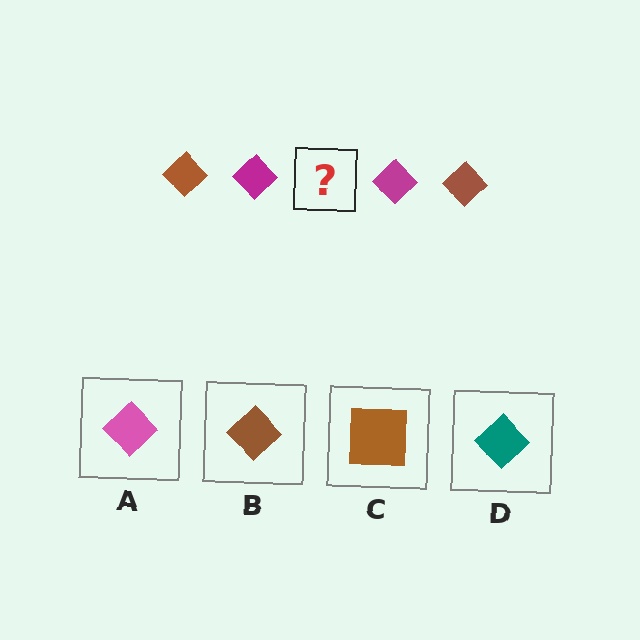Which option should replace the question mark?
Option B.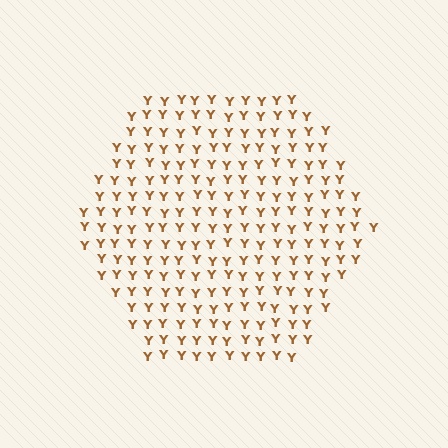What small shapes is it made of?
It is made of small letter Y's.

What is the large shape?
The large shape is a hexagon.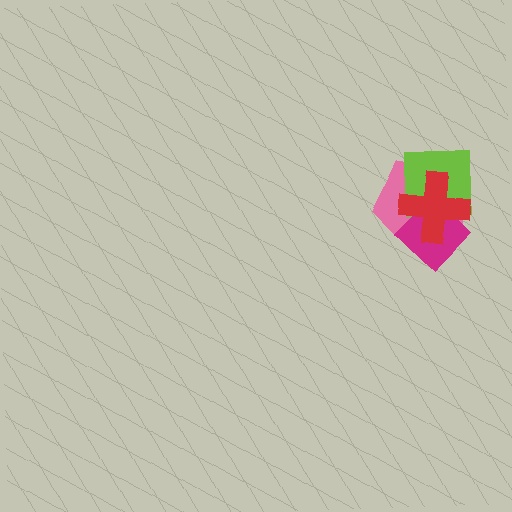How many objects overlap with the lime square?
3 objects overlap with the lime square.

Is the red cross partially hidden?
No, no other shape covers it.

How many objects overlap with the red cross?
3 objects overlap with the red cross.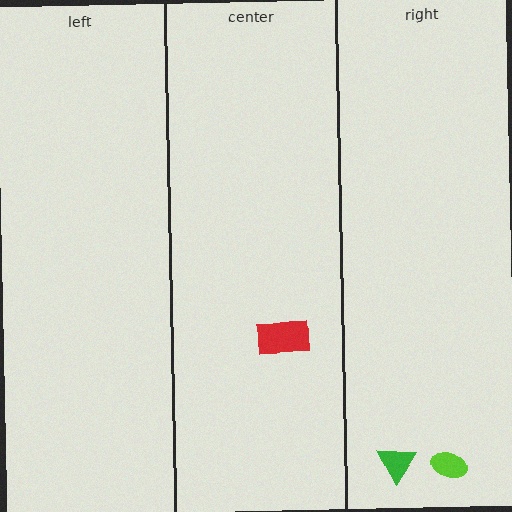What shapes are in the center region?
The red rectangle.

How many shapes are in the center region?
1.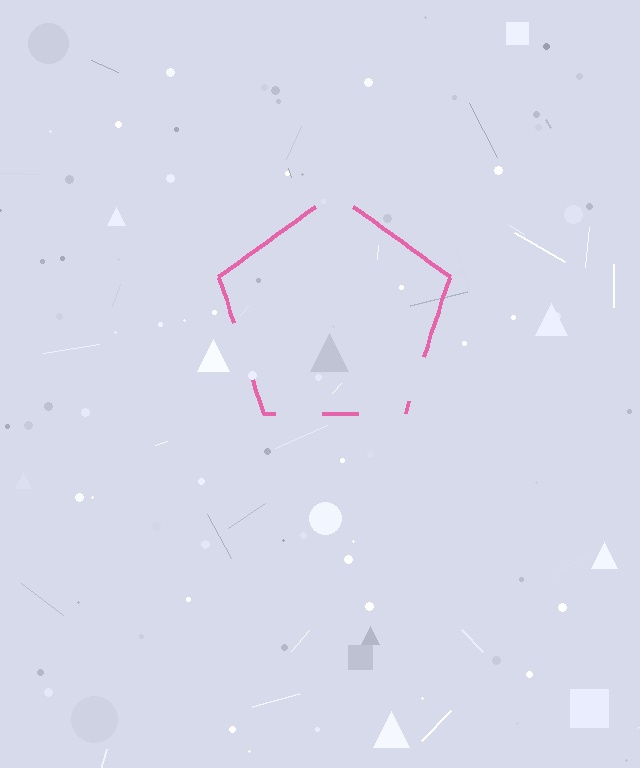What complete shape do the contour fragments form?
The contour fragments form a pentagon.